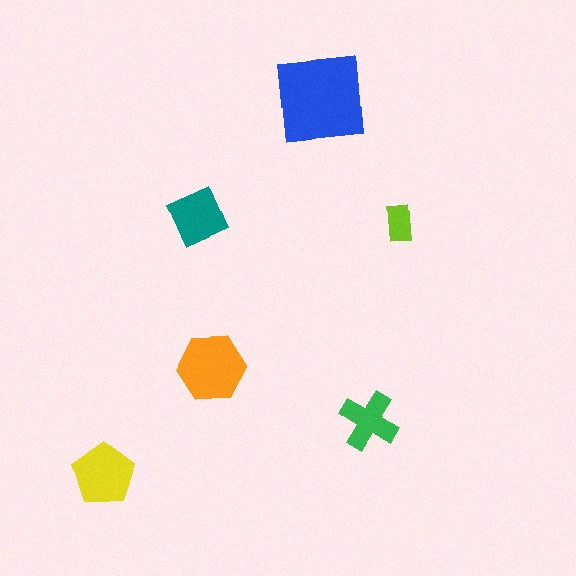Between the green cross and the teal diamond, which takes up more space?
The teal diamond.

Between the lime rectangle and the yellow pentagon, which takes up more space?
The yellow pentagon.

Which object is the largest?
The blue square.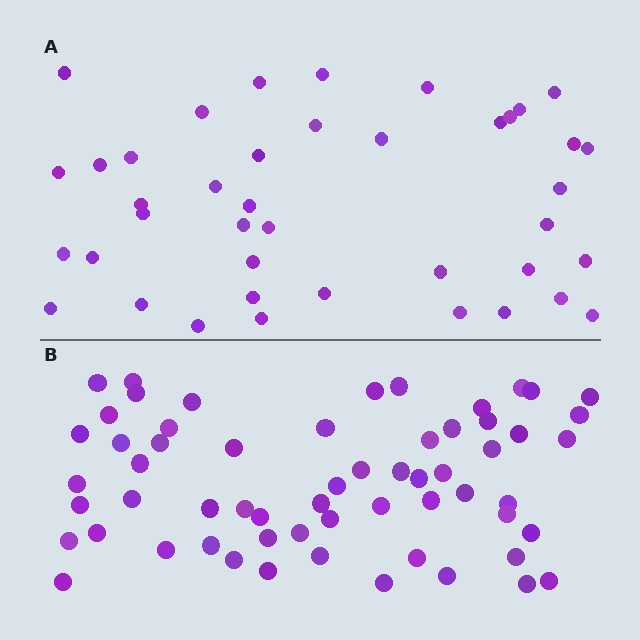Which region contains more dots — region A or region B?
Region B (the bottom region) has more dots.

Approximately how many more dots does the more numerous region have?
Region B has approximately 20 more dots than region A.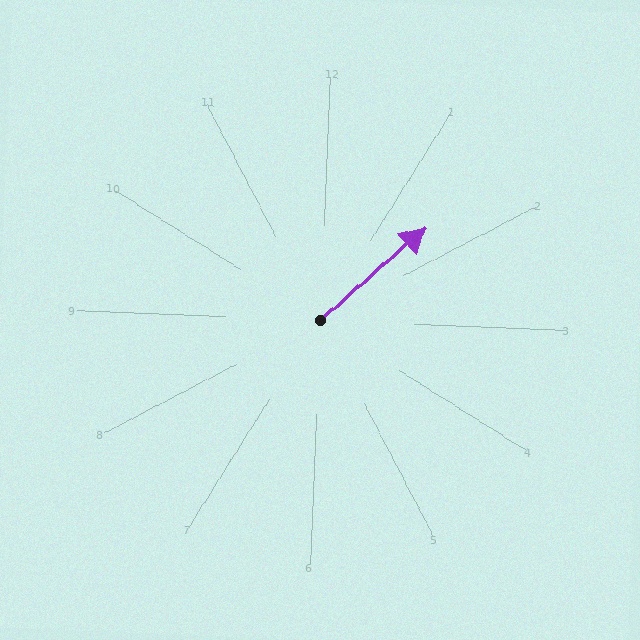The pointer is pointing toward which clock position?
Roughly 2 o'clock.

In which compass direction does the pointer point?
Northeast.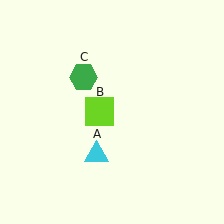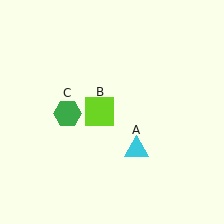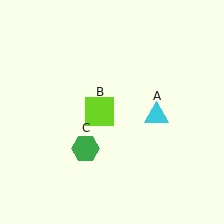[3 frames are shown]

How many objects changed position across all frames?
2 objects changed position: cyan triangle (object A), green hexagon (object C).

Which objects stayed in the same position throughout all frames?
Lime square (object B) remained stationary.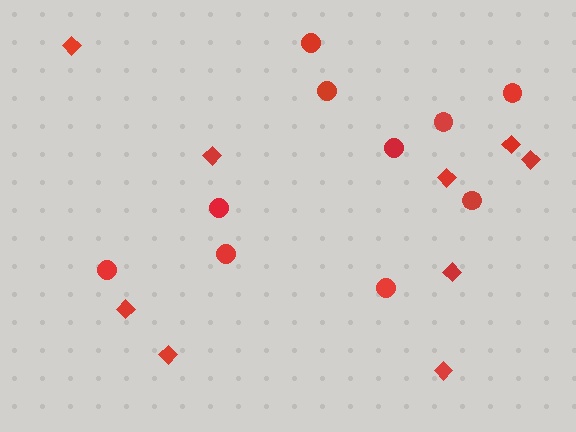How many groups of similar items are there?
There are 2 groups: one group of diamonds (9) and one group of circles (10).